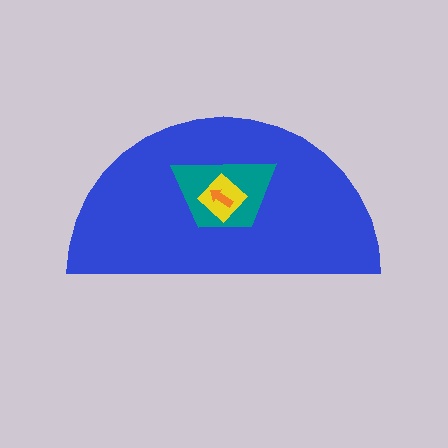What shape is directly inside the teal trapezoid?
The yellow diamond.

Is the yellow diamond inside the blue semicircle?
Yes.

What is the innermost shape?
The orange arrow.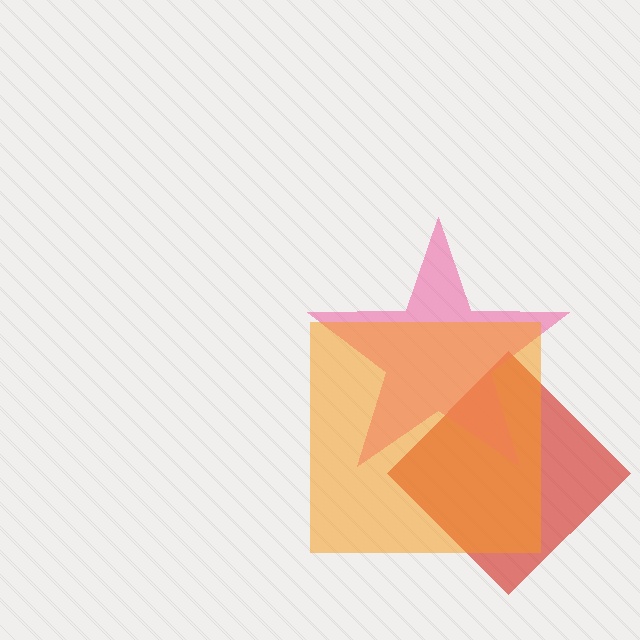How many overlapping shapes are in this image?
There are 3 overlapping shapes in the image.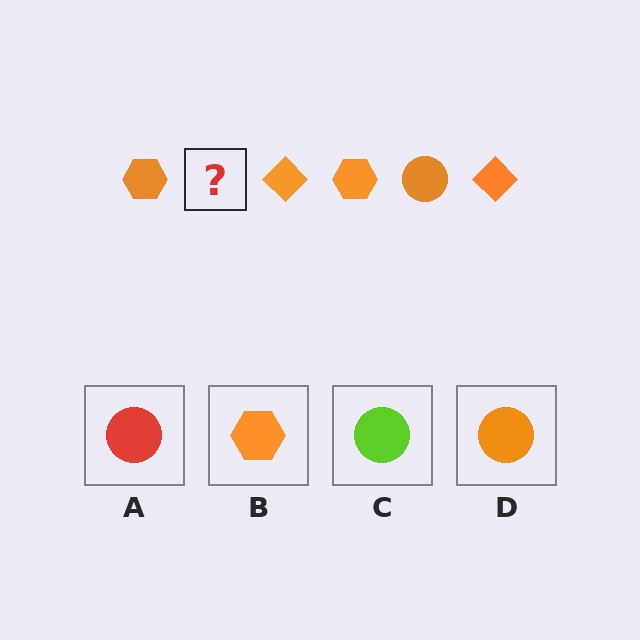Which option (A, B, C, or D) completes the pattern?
D.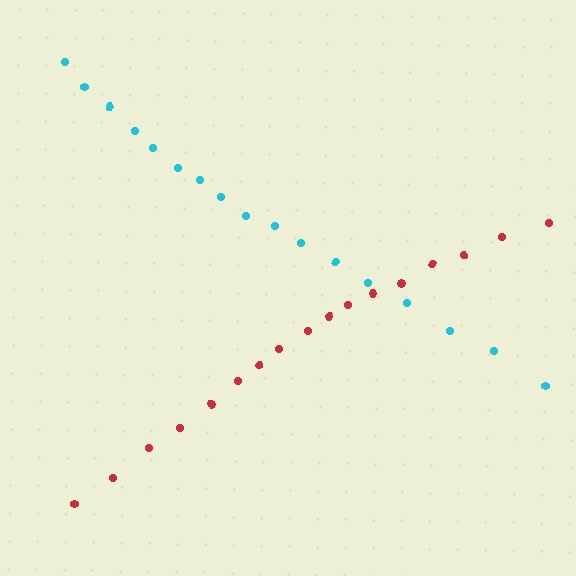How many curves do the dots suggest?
There are 2 distinct paths.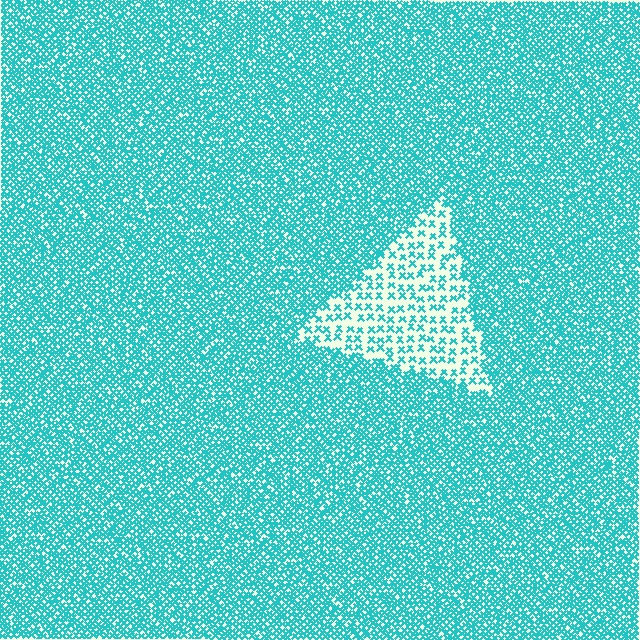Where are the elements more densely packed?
The elements are more densely packed outside the triangle boundary.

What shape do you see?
I see a triangle.